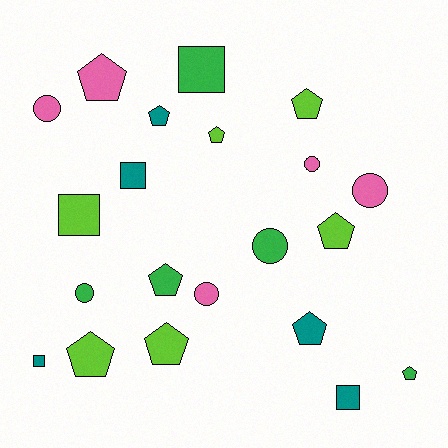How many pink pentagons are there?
There is 1 pink pentagon.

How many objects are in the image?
There are 21 objects.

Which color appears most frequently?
Lime, with 6 objects.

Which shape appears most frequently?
Pentagon, with 10 objects.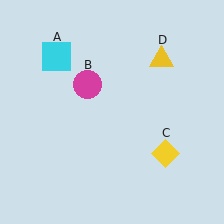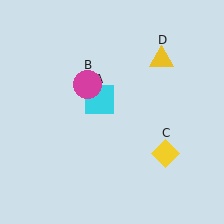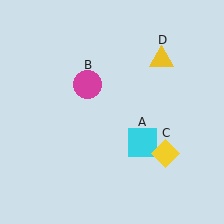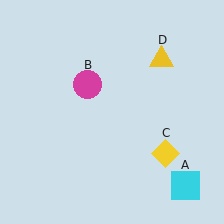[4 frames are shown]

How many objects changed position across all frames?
1 object changed position: cyan square (object A).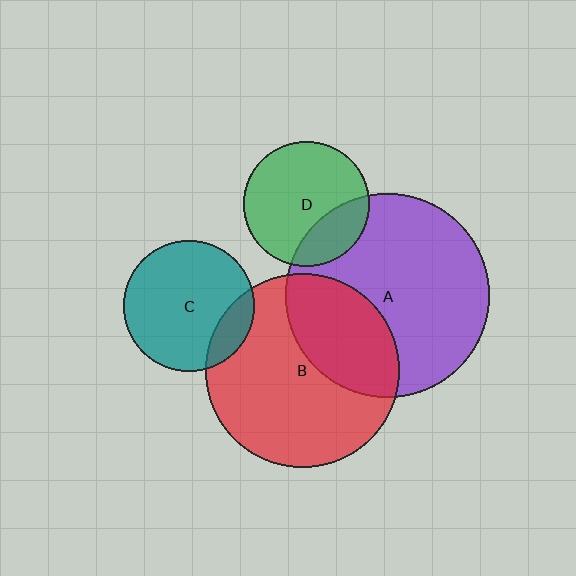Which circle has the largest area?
Circle A (purple).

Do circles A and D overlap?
Yes.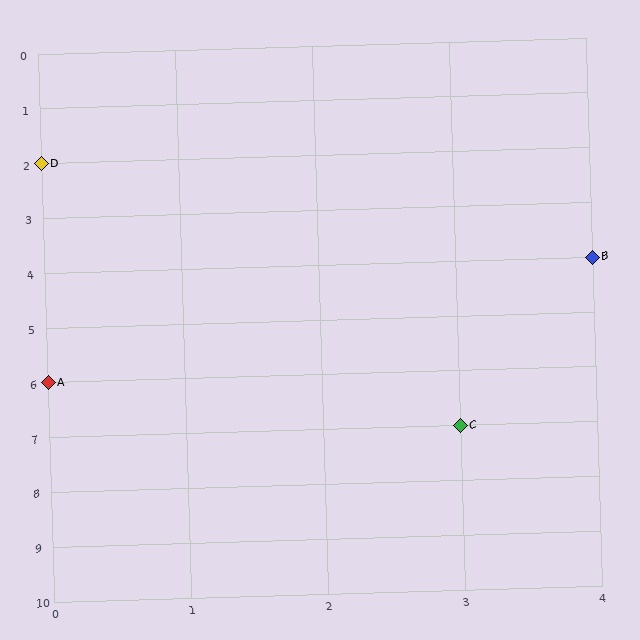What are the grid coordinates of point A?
Point A is at grid coordinates (0, 6).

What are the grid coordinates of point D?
Point D is at grid coordinates (0, 2).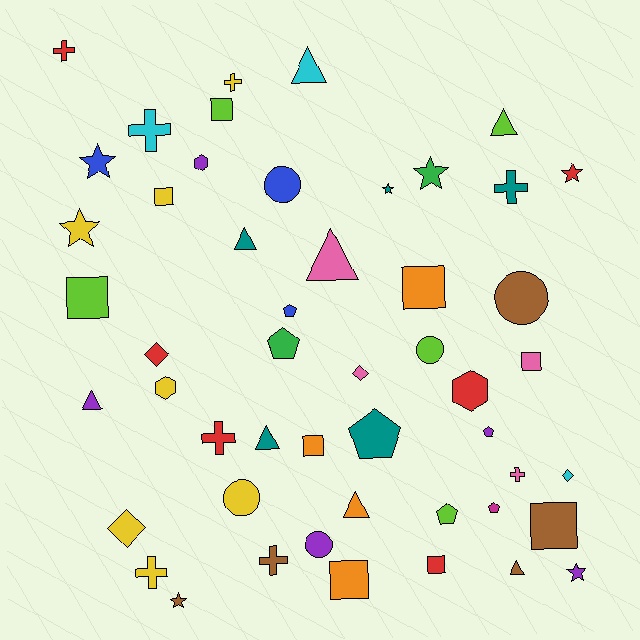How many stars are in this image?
There are 7 stars.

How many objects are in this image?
There are 50 objects.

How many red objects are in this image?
There are 6 red objects.